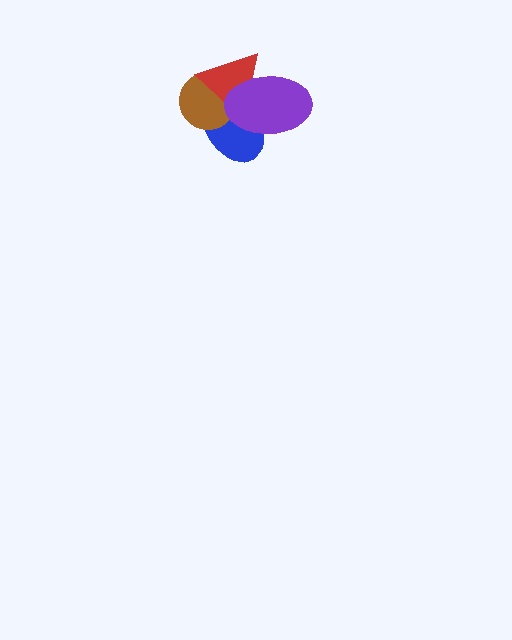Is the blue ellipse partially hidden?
Yes, it is partially covered by another shape.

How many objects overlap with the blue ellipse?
3 objects overlap with the blue ellipse.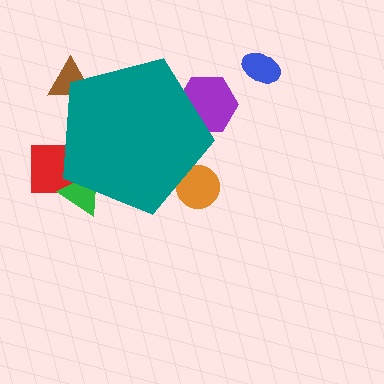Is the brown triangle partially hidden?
Yes, the brown triangle is partially hidden behind the teal pentagon.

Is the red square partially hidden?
Yes, the red square is partially hidden behind the teal pentagon.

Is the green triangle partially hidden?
Yes, the green triangle is partially hidden behind the teal pentagon.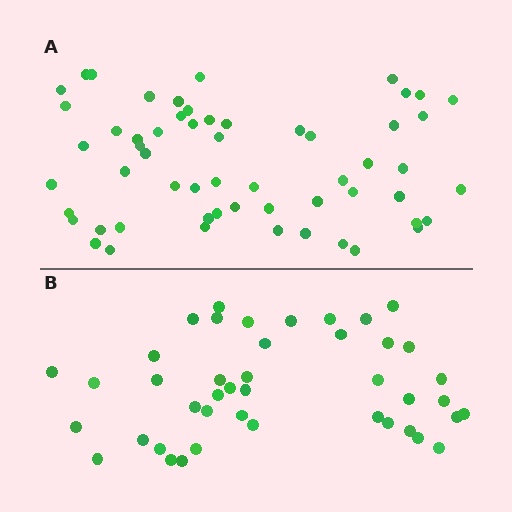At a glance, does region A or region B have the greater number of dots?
Region A (the top region) has more dots.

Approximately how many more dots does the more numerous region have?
Region A has approximately 15 more dots than region B.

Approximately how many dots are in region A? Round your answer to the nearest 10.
About 60 dots. (The exact count is 58, which rounds to 60.)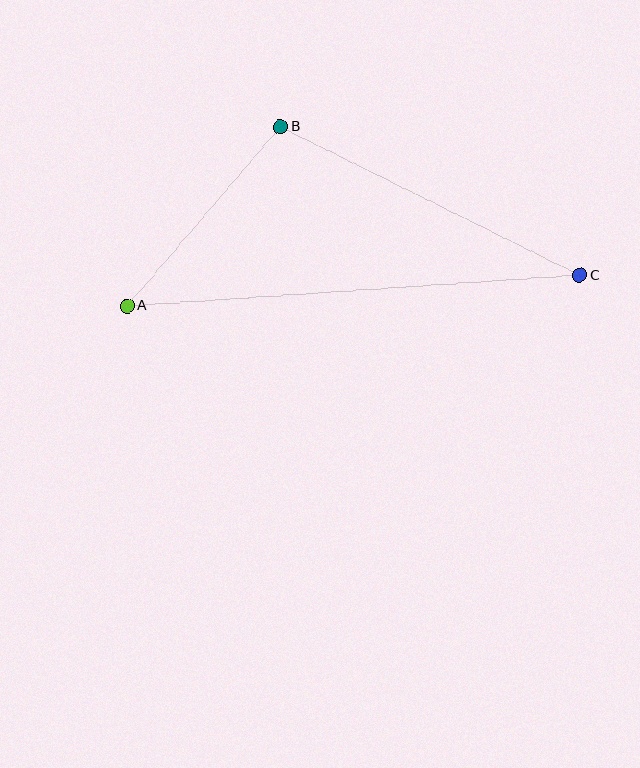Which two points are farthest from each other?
Points A and C are farthest from each other.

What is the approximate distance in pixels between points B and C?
The distance between B and C is approximately 335 pixels.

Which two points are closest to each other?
Points A and B are closest to each other.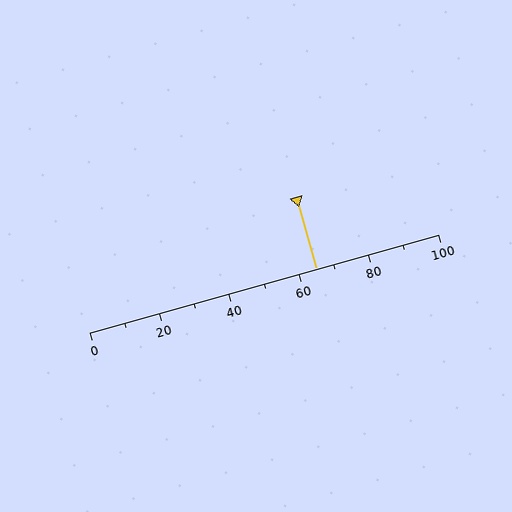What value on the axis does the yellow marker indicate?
The marker indicates approximately 65.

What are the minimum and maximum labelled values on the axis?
The axis runs from 0 to 100.